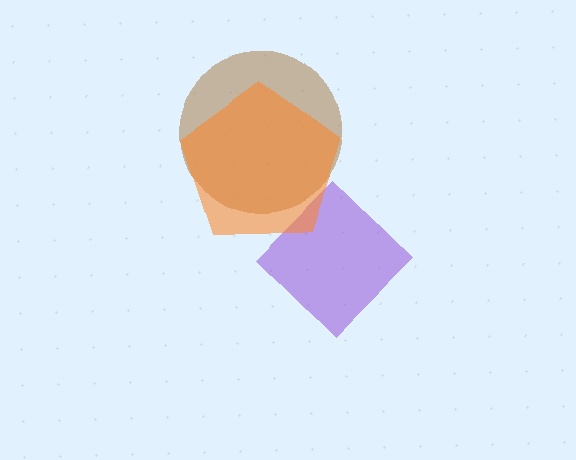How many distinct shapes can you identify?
There are 3 distinct shapes: a purple diamond, a brown circle, an orange pentagon.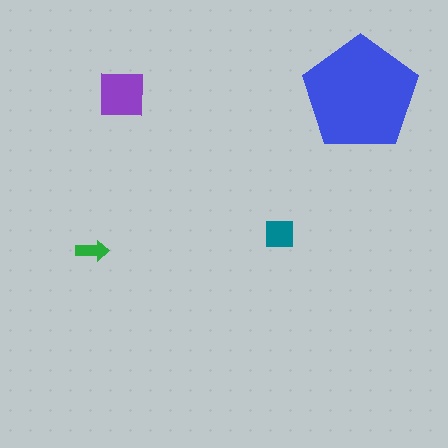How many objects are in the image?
There are 4 objects in the image.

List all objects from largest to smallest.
The blue pentagon, the purple square, the teal square, the green arrow.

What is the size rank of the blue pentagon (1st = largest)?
1st.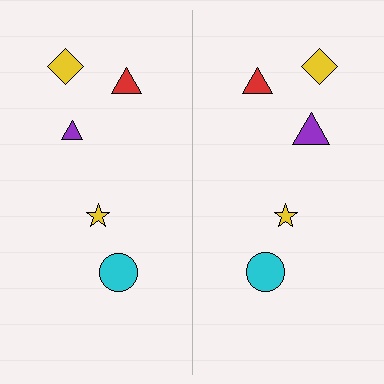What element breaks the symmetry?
The purple triangle on the right side has a different size than its mirror counterpart.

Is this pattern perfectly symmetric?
No, the pattern is not perfectly symmetric. The purple triangle on the right side has a different size than its mirror counterpart.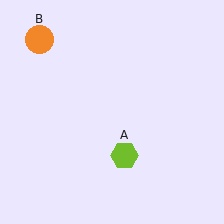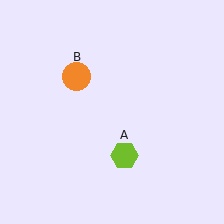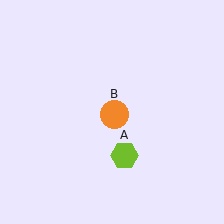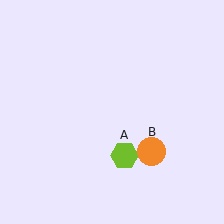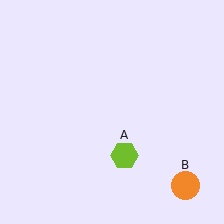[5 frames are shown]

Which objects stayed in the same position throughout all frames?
Lime hexagon (object A) remained stationary.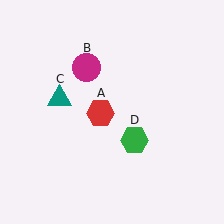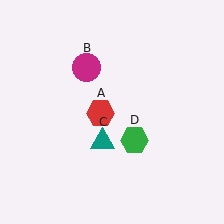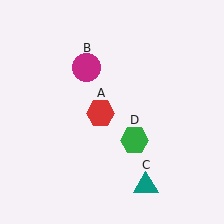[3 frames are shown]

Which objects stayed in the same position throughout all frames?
Red hexagon (object A) and magenta circle (object B) and green hexagon (object D) remained stationary.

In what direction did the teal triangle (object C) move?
The teal triangle (object C) moved down and to the right.